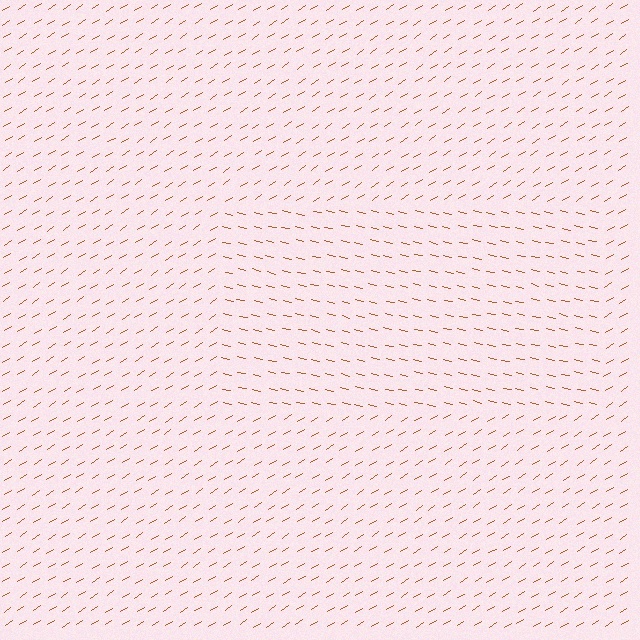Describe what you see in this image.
The image is filled with small brown line segments. A rectangle region in the image has lines oriented differently from the surrounding lines, creating a visible texture boundary.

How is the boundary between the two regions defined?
The boundary is defined purely by a change in line orientation (approximately 45 degrees difference). All lines are the same color and thickness.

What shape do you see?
I see a rectangle.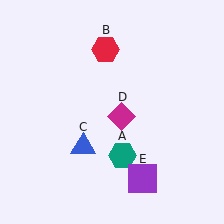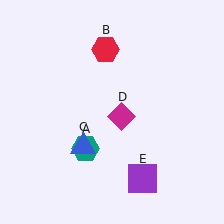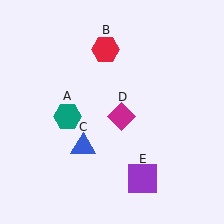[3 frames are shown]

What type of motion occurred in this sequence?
The teal hexagon (object A) rotated clockwise around the center of the scene.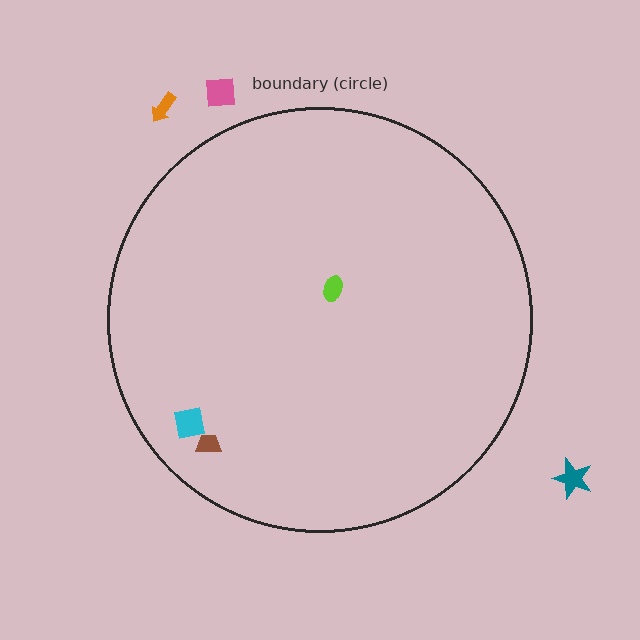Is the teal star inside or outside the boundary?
Outside.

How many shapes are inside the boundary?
3 inside, 3 outside.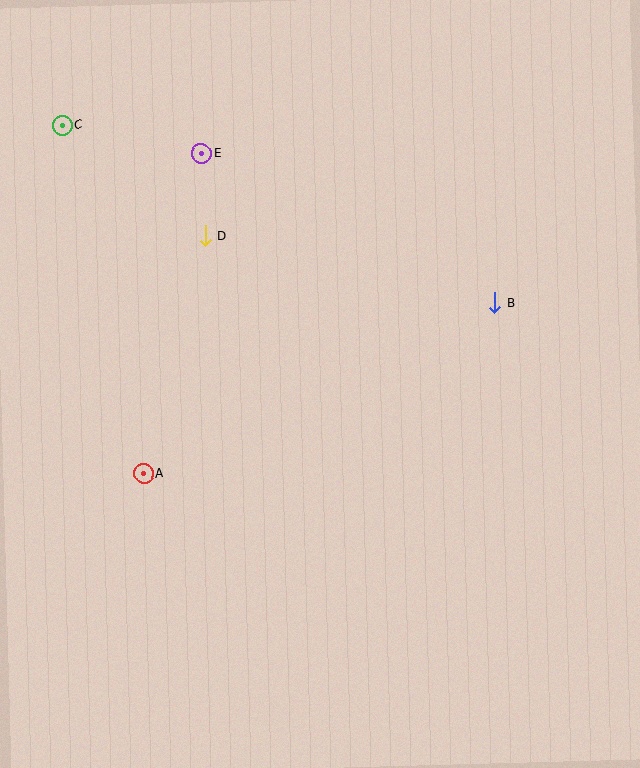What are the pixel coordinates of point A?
Point A is at (144, 474).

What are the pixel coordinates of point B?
Point B is at (495, 303).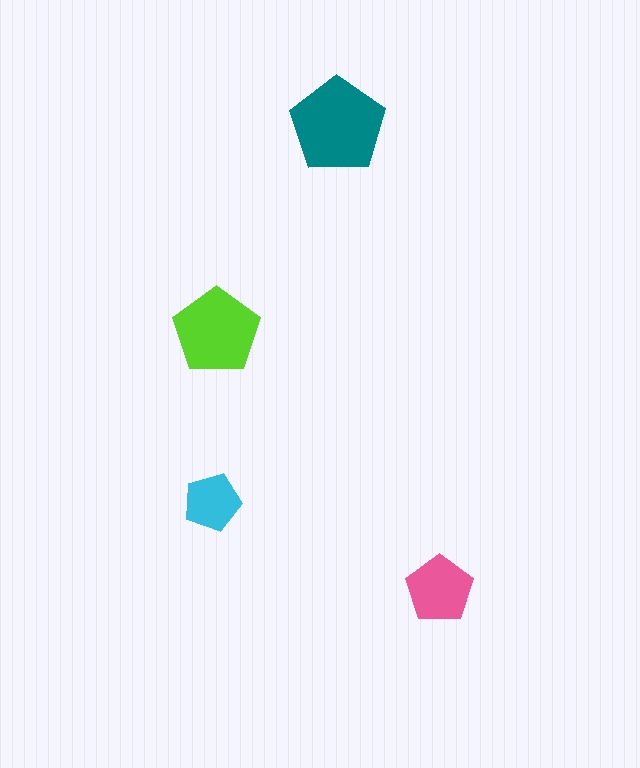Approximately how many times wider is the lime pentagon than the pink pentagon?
About 1.5 times wider.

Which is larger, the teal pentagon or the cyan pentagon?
The teal one.